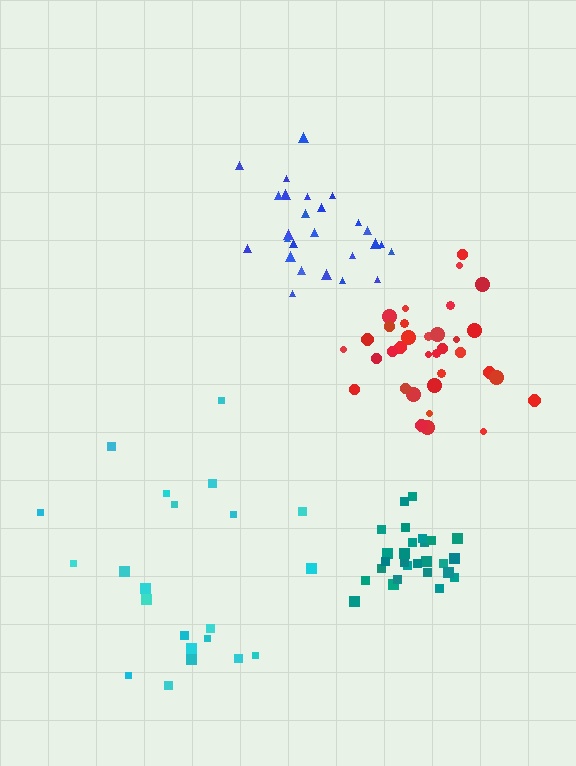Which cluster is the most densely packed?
Teal.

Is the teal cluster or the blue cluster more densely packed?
Teal.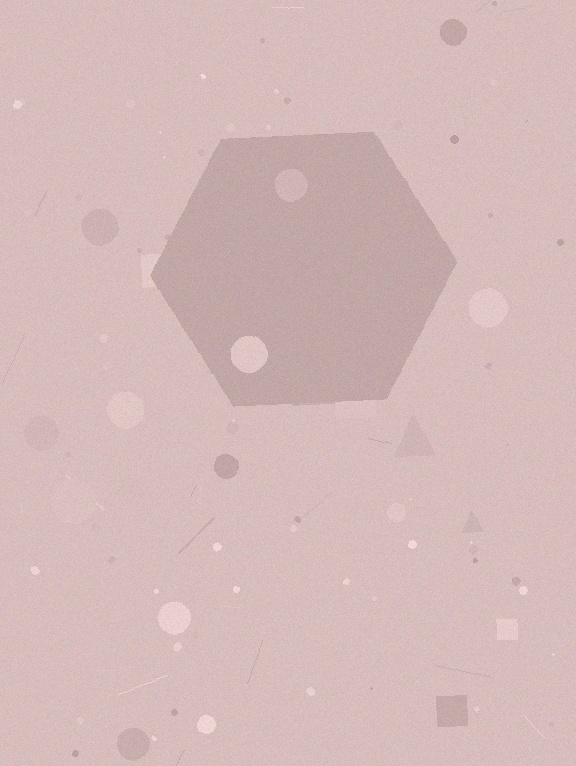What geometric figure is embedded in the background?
A hexagon is embedded in the background.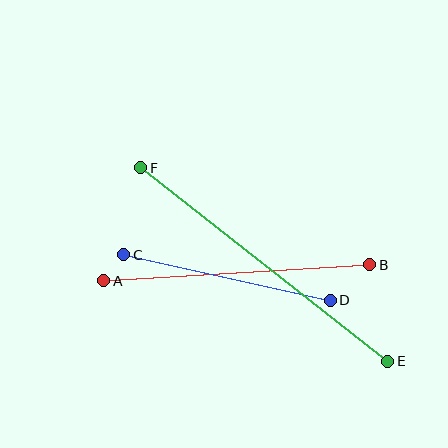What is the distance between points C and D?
The distance is approximately 212 pixels.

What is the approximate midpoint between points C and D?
The midpoint is at approximately (227, 278) pixels.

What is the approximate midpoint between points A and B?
The midpoint is at approximately (237, 273) pixels.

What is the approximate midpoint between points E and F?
The midpoint is at approximately (264, 265) pixels.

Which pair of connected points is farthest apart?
Points E and F are farthest apart.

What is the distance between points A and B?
The distance is approximately 267 pixels.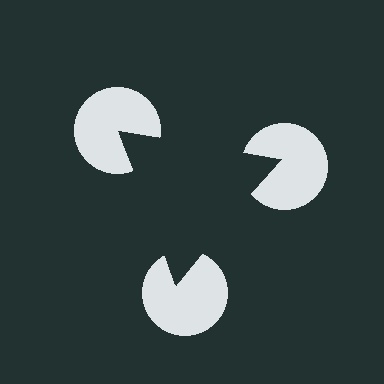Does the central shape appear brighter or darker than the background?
It typically appears slightly darker than the background, even though no actual brightness change is drawn.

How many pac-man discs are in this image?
There are 3 — one at each vertex of the illusory triangle.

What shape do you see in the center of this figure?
An illusory triangle — its edges are inferred from the aligned wedge cuts in the pac-man discs, not physically drawn.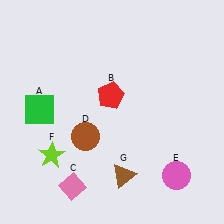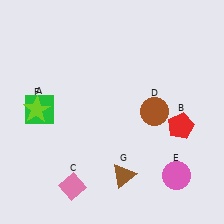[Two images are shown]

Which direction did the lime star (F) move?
The lime star (F) moved up.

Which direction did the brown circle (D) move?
The brown circle (D) moved right.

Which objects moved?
The objects that moved are: the red pentagon (B), the brown circle (D), the lime star (F).